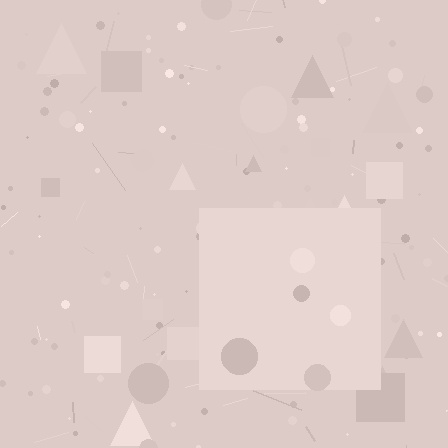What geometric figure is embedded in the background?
A square is embedded in the background.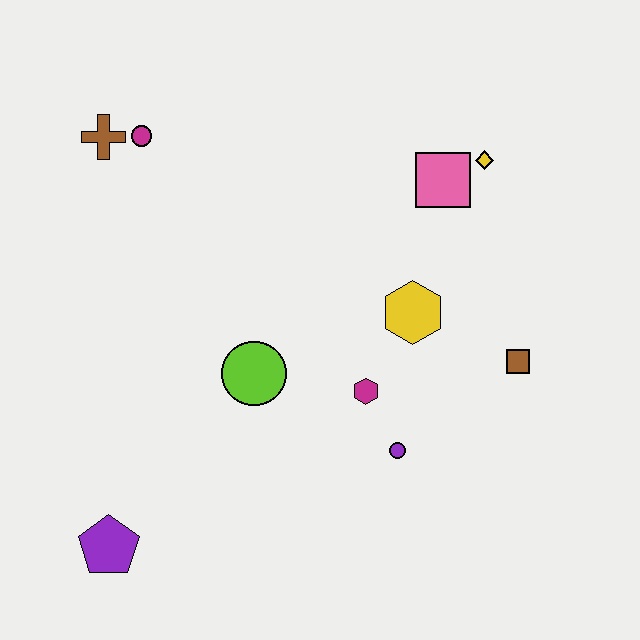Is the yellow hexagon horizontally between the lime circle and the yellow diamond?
Yes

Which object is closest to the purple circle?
The magenta hexagon is closest to the purple circle.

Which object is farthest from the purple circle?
The brown cross is farthest from the purple circle.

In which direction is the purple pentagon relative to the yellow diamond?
The purple pentagon is below the yellow diamond.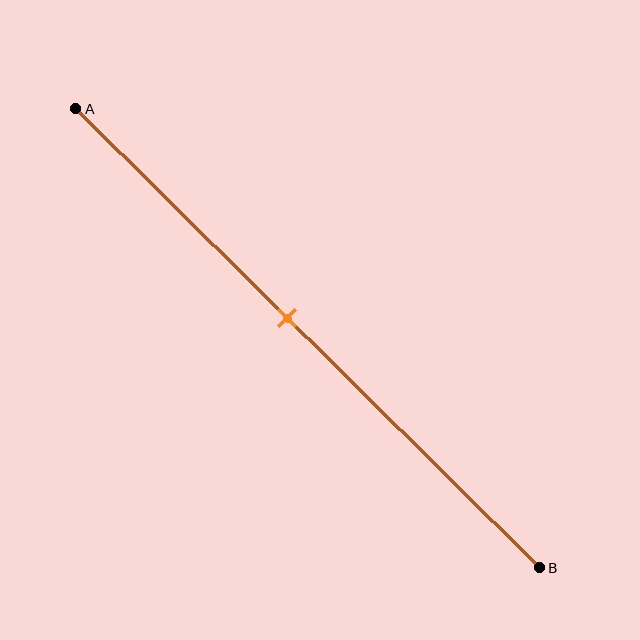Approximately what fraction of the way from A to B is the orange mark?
The orange mark is approximately 45% of the way from A to B.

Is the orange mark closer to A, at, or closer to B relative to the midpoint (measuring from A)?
The orange mark is closer to point A than the midpoint of segment AB.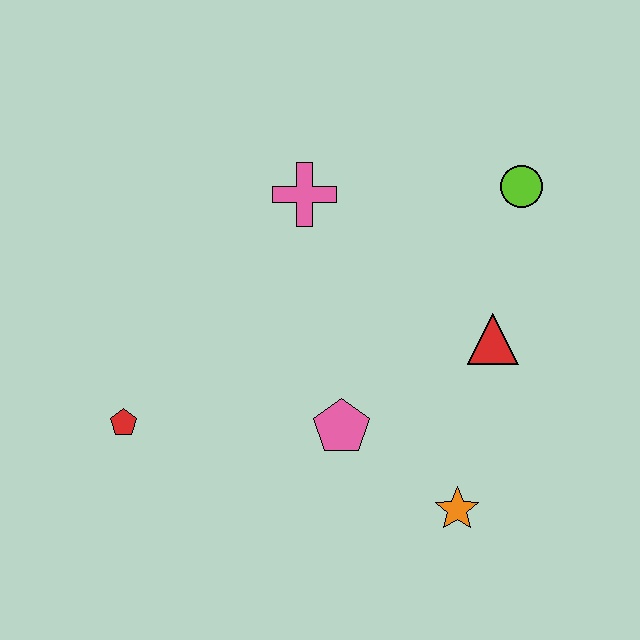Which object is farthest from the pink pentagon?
The lime circle is farthest from the pink pentagon.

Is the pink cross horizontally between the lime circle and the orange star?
No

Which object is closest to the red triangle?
The lime circle is closest to the red triangle.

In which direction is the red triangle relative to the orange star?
The red triangle is above the orange star.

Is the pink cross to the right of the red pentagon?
Yes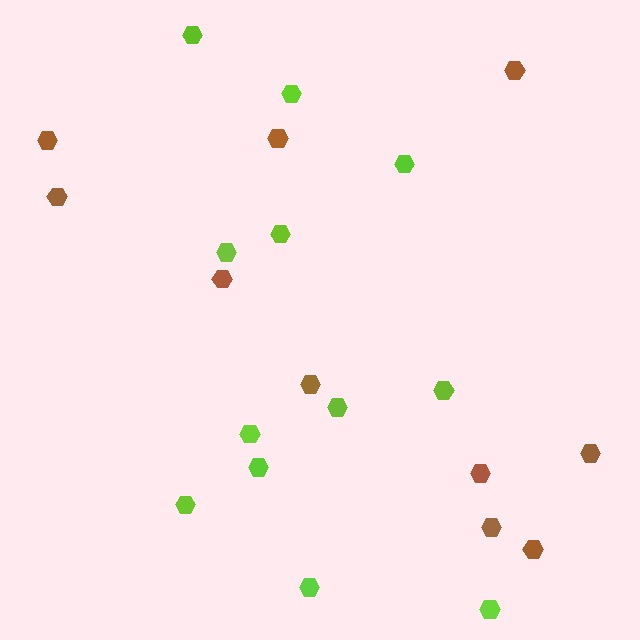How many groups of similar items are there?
There are 2 groups: one group of lime hexagons (12) and one group of brown hexagons (10).